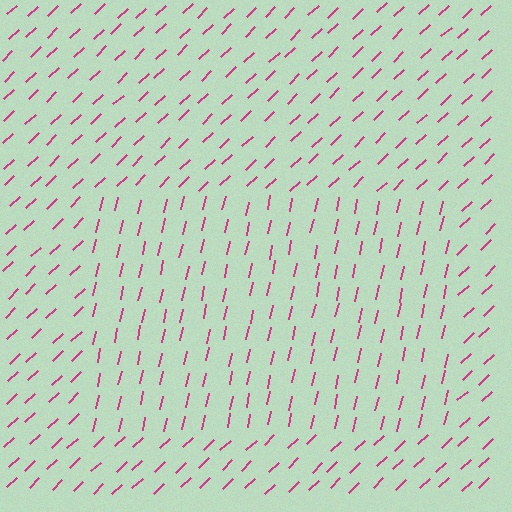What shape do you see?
I see a rectangle.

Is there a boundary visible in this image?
Yes, there is a texture boundary formed by a change in line orientation.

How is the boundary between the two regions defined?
The boundary is defined purely by a change in line orientation (approximately 34 degrees difference). All lines are the same color and thickness.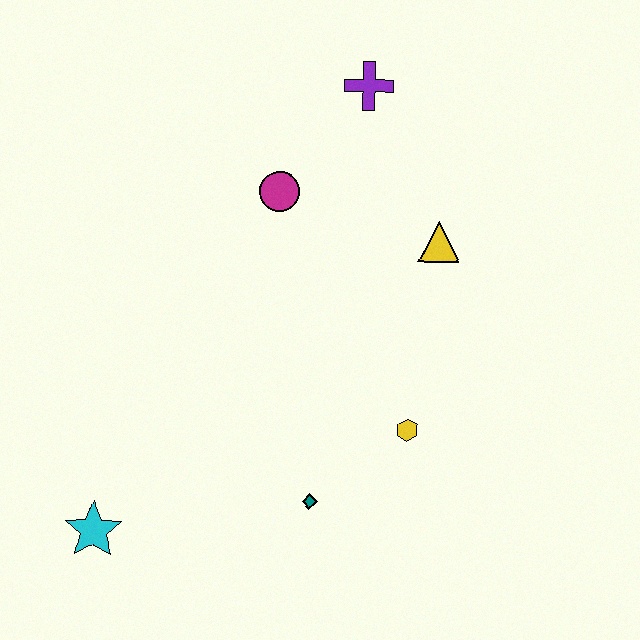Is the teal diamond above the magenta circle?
No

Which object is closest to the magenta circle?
The purple cross is closest to the magenta circle.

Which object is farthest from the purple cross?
The cyan star is farthest from the purple cross.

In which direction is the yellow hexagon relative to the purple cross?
The yellow hexagon is below the purple cross.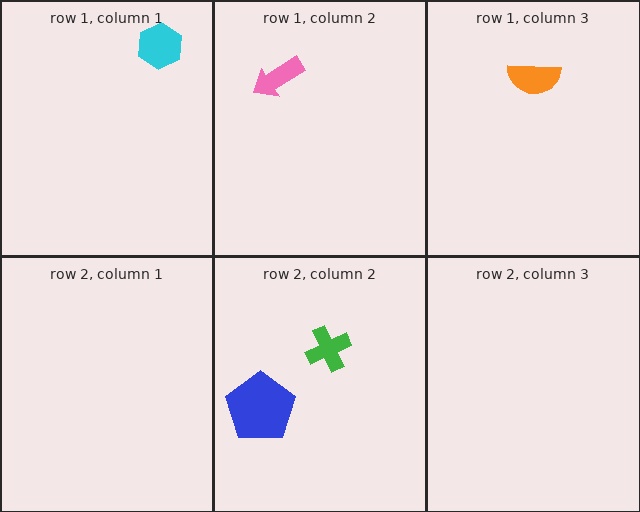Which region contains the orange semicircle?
The row 1, column 3 region.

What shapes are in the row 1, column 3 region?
The orange semicircle.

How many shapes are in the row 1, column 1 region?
1.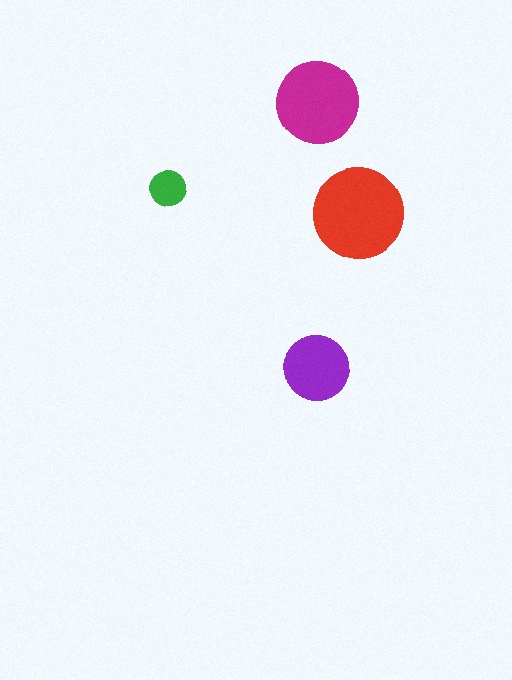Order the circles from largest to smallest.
the red one, the magenta one, the purple one, the green one.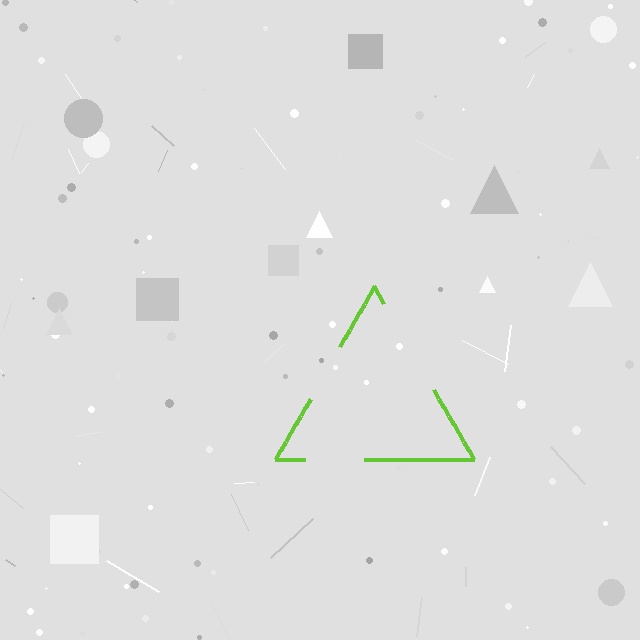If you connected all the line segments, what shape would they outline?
They would outline a triangle.